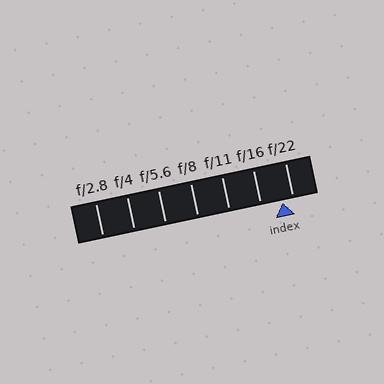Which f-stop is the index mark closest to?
The index mark is closest to f/22.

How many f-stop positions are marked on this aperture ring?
There are 7 f-stop positions marked.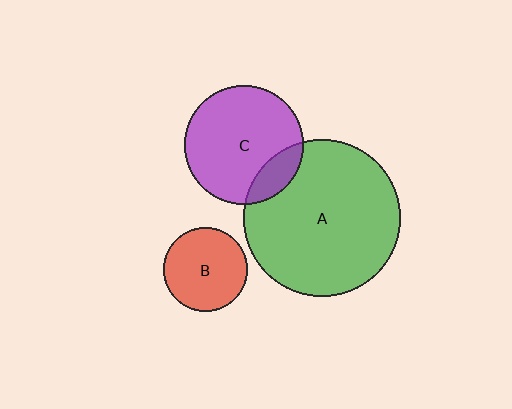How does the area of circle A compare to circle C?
Approximately 1.7 times.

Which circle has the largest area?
Circle A (green).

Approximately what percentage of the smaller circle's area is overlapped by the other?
Approximately 15%.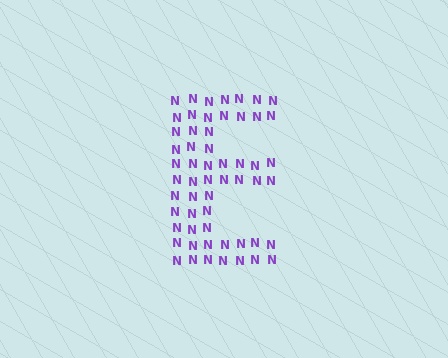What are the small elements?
The small elements are letter N's.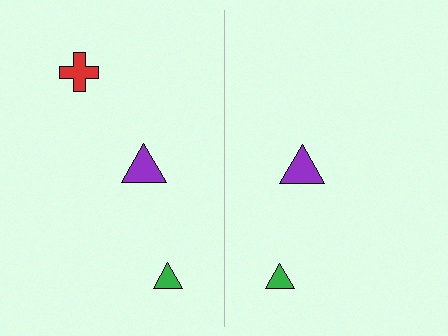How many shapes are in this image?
There are 5 shapes in this image.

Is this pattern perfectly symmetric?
No, the pattern is not perfectly symmetric. A red cross is missing from the right side.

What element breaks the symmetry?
A red cross is missing from the right side.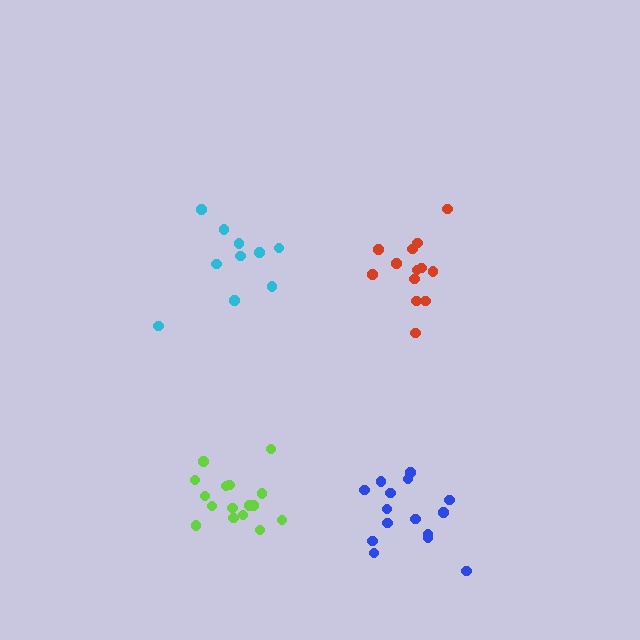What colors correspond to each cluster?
The clusters are colored: red, cyan, lime, blue.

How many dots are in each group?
Group 1: 13 dots, Group 2: 10 dots, Group 3: 16 dots, Group 4: 15 dots (54 total).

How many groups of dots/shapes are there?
There are 4 groups.